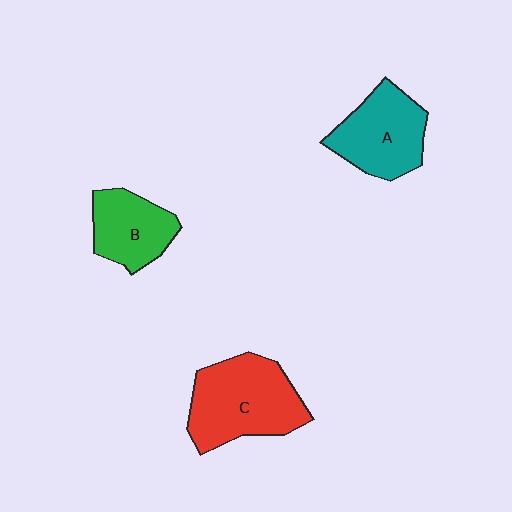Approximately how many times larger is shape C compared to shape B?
Approximately 1.6 times.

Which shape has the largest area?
Shape C (red).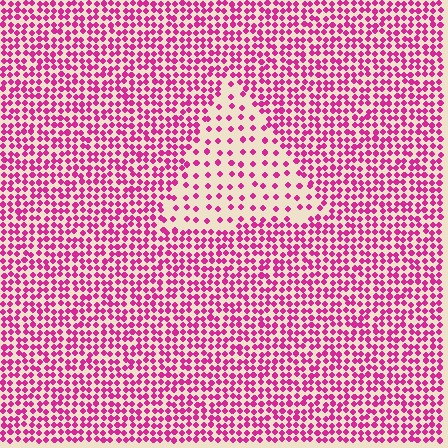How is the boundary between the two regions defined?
The boundary is defined by a change in element density (approximately 2.5x ratio). All elements are the same color, size, and shape.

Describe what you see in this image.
The image contains small magenta elements arranged at two different densities. A triangle-shaped region is visible where the elements are less densely packed than the surrounding area.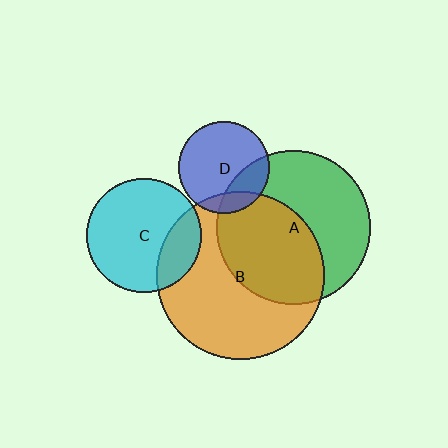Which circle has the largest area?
Circle B (orange).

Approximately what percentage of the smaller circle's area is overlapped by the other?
Approximately 15%.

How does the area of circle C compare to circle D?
Approximately 1.6 times.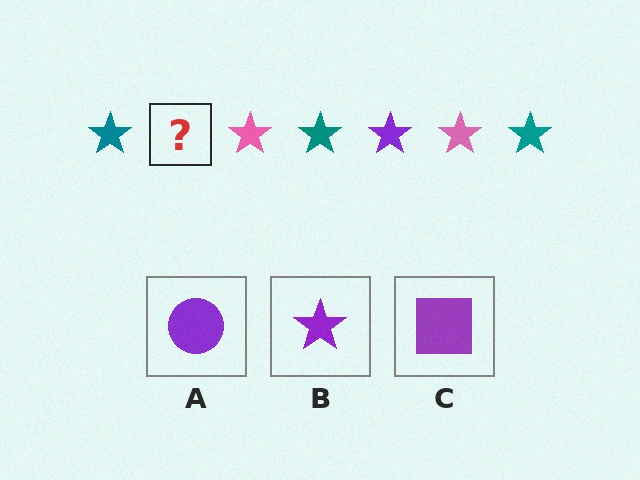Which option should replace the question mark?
Option B.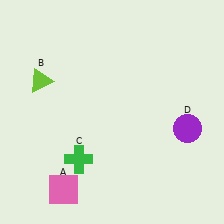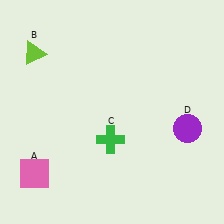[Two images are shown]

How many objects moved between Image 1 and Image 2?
3 objects moved between the two images.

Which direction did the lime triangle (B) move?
The lime triangle (B) moved up.